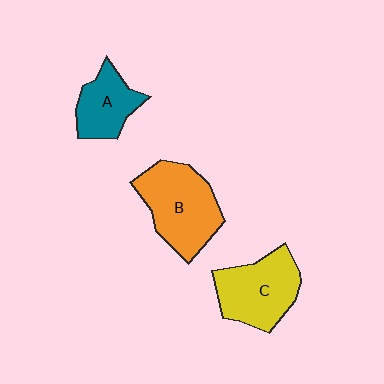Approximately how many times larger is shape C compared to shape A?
Approximately 1.5 times.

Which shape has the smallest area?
Shape A (teal).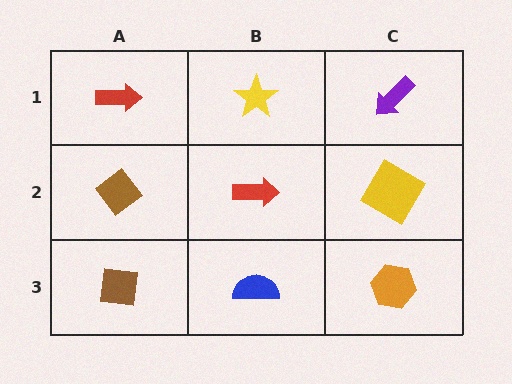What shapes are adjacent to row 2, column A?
A red arrow (row 1, column A), a brown square (row 3, column A), a red arrow (row 2, column B).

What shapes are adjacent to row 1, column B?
A red arrow (row 2, column B), a red arrow (row 1, column A), a purple arrow (row 1, column C).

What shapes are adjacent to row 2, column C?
A purple arrow (row 1, column C), an orange hexagon (row 3, column C), a red arrow (row 2, column B).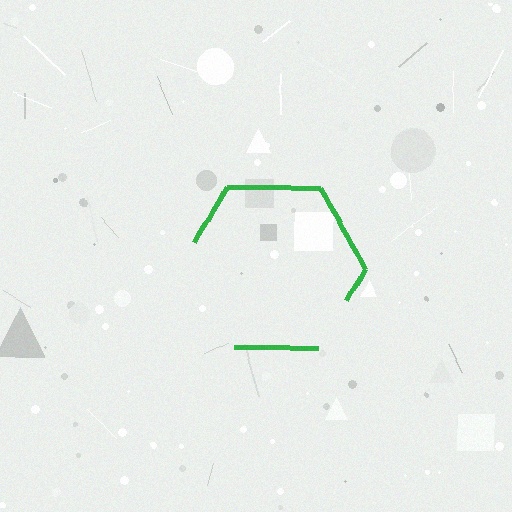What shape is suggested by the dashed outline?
The dashed outline suggests a hexagon.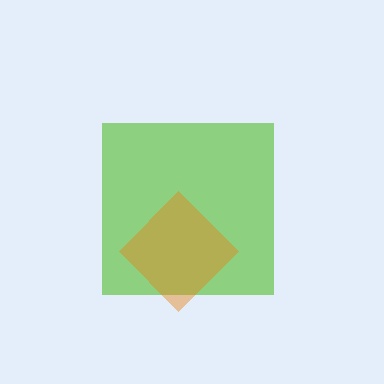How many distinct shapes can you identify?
There are 2 distinct shapes: a lime square, an orange diamond.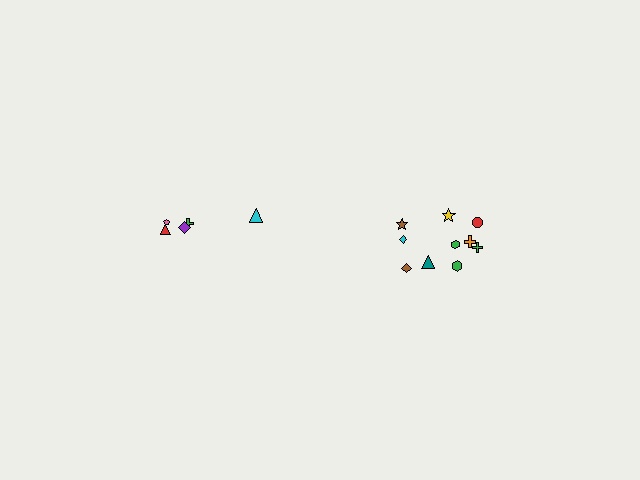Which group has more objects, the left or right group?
The right group.